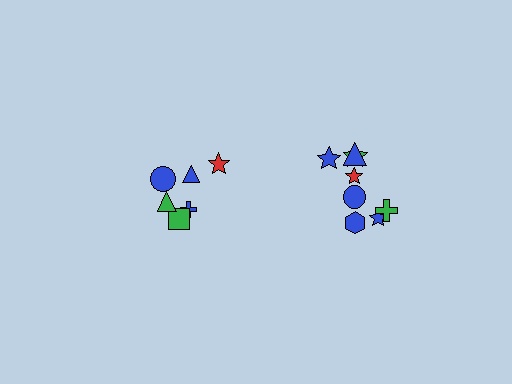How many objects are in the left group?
There are 6 objects.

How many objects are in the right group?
There are 8 objects.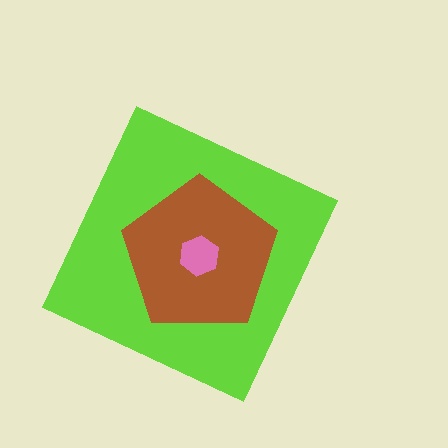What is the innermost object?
The pink hexagon.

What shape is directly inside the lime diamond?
The brown pentagon.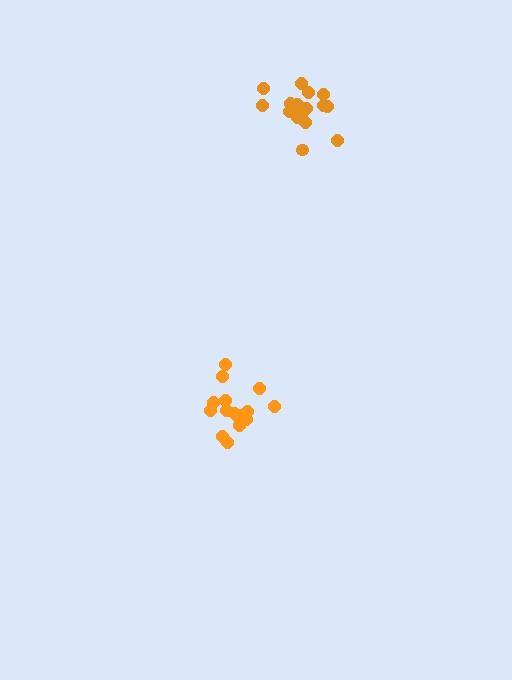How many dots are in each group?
Group 1: 16 dots, Group 2: 16 dots (32 total).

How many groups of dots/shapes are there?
There are 2 groups.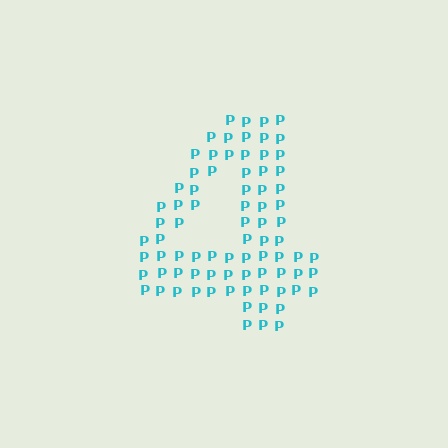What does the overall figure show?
The overall figure shows the digit 4.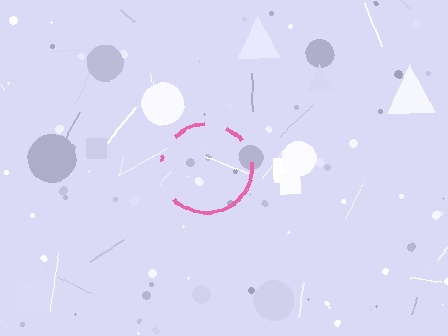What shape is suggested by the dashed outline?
The dashed outline suggests a circle.